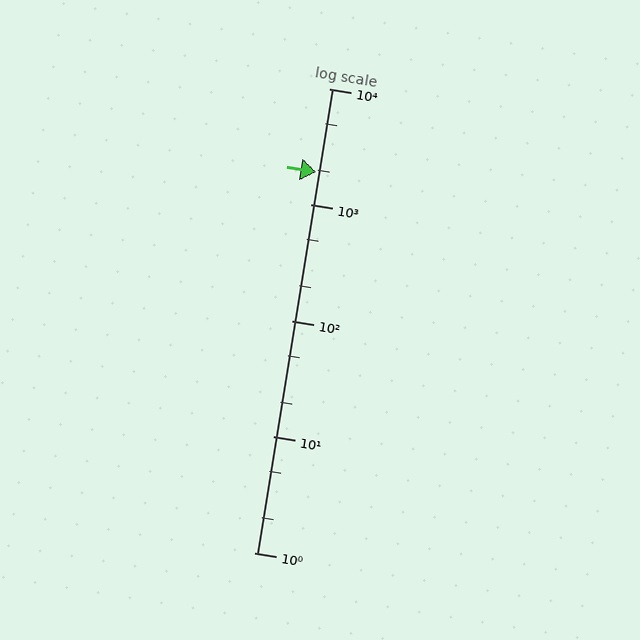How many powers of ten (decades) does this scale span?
The scale spans 4 decades, from 1 to 10000.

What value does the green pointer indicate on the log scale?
The pointer indicates approximately 1900.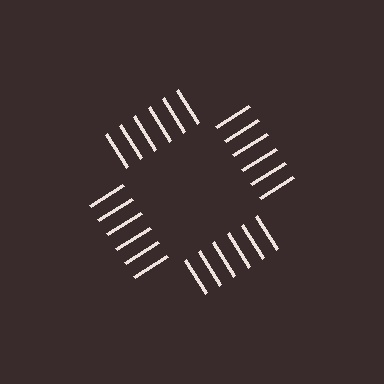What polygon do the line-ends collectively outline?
An illusory square — the line segments terminate on its edges but no continuous stroke is drawn.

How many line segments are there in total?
24 — 6 along each of the 4 edges.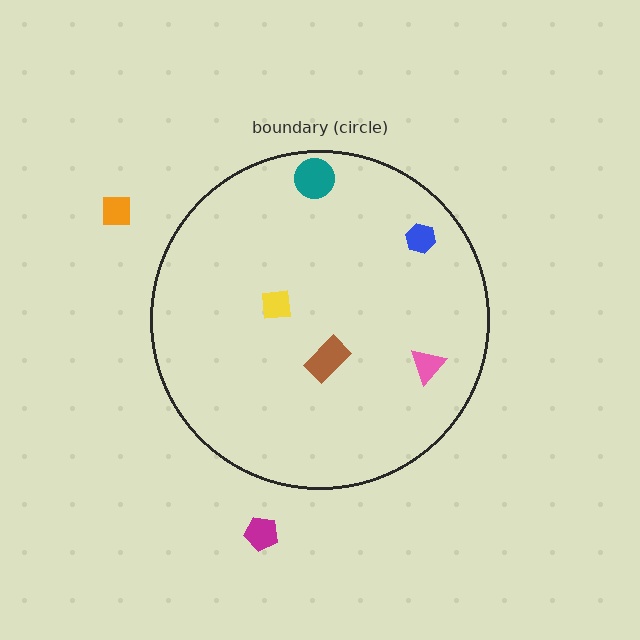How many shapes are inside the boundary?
5 inside, 2 outside.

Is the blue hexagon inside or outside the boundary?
Inside.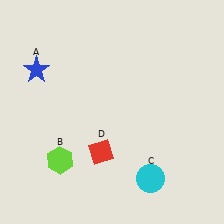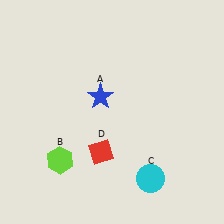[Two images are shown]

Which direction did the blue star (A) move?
The blue star (A) moved right.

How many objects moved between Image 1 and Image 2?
1 object moved between the two images.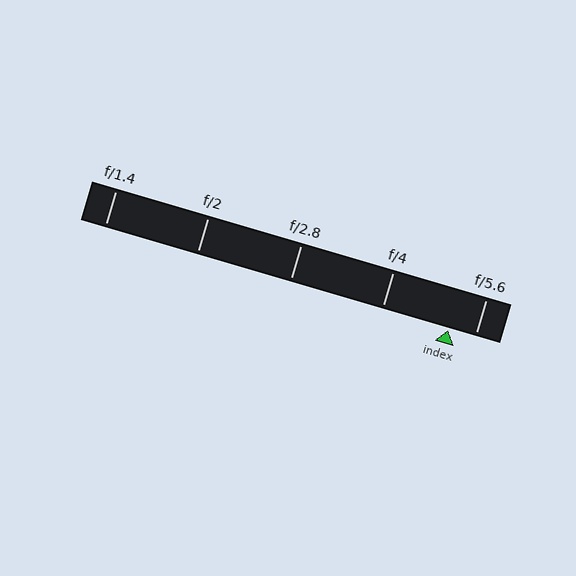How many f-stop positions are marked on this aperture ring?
There are 5 f-stop positions marked.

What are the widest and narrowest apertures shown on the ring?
The widest aperture shown is f/1.4 and the narrowest is f/5.6.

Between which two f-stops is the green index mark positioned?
The index mark is between f/4 and f/5.6.